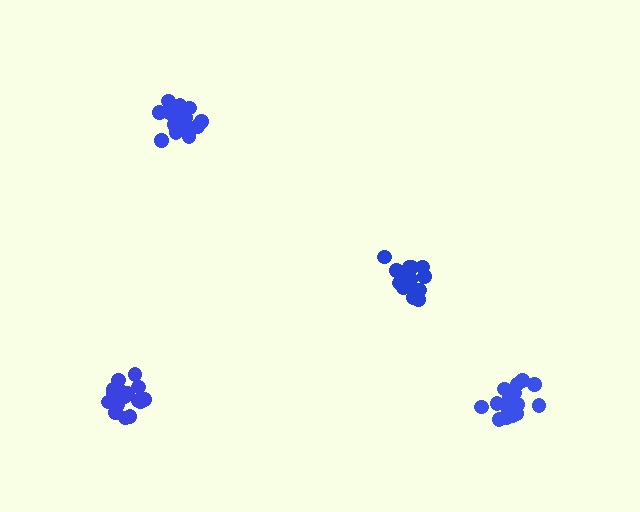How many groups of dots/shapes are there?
There are 4 groups.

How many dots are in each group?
Group 1: 17 dots, Group 2: 19 dots, Group 3: 19 dots, Group 4: 19 dots (74 total).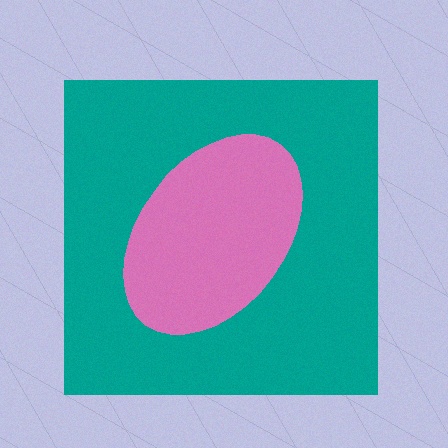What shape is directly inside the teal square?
The pink ellipse.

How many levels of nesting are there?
2.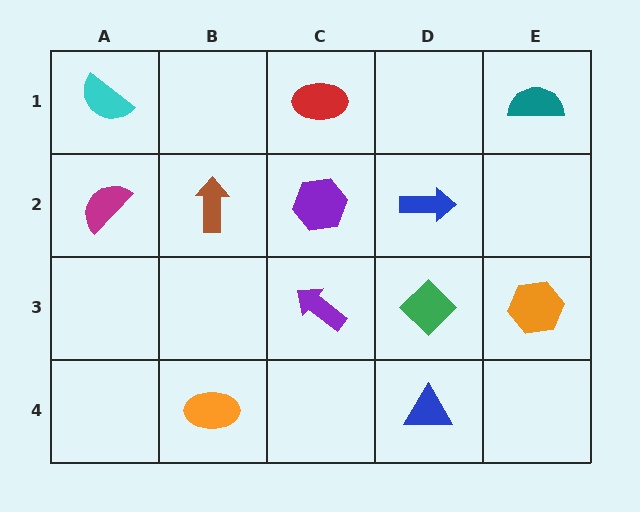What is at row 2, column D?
A blue arrow.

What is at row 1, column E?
A teal semicircle.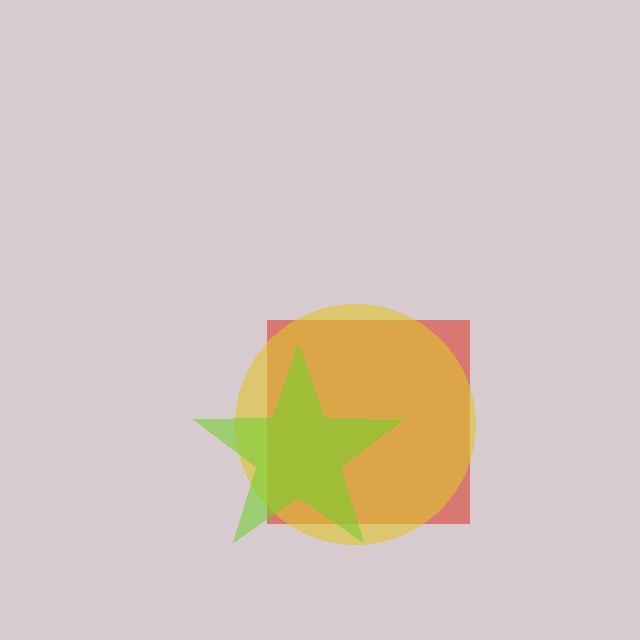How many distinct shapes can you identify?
There are 3 distinct shapes: a red square, a yellow circle, a lime star.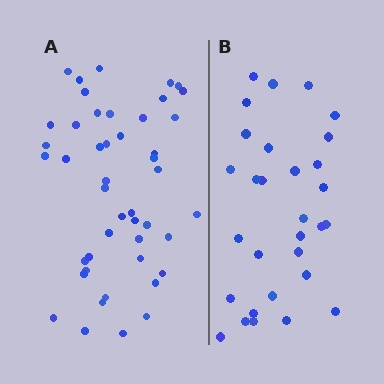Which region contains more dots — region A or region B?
Region A (the left region) has more dots.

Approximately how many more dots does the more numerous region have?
Region A has approximately 15 more dots than region B.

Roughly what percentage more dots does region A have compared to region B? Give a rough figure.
About 55% more.